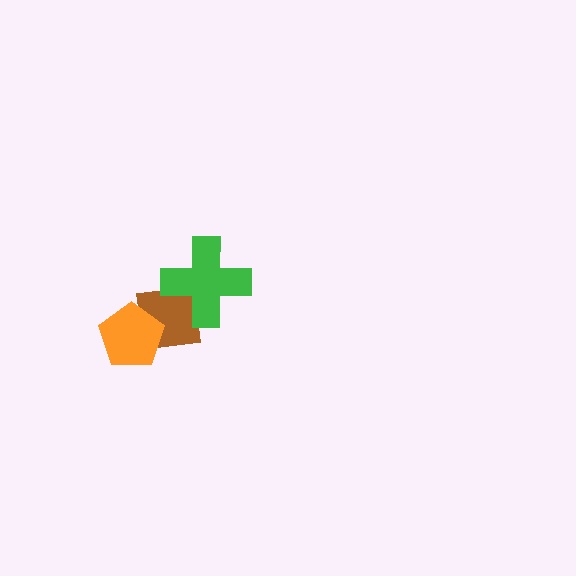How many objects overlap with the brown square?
2 objects overlap with the brown square.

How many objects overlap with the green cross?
1 object overlaps with the green cross.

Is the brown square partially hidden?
Yes, it is partially covered by another shape.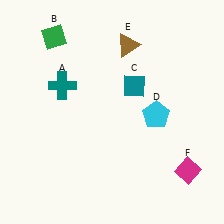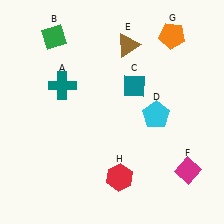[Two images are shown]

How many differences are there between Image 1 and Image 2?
There are 2 differences between the two images.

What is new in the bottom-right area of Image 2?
A red hexagon (H) was added in the bottom-right area of Image 2.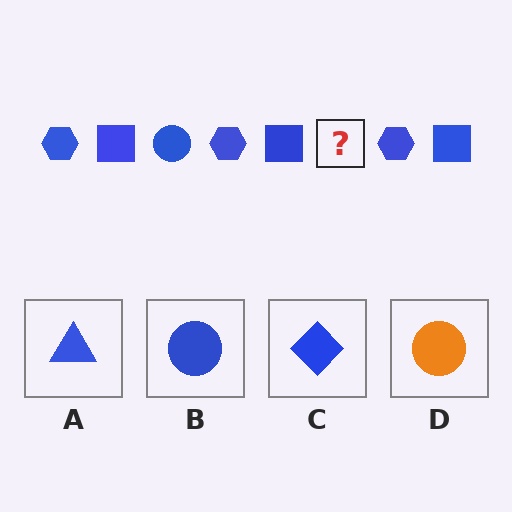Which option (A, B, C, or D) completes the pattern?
B.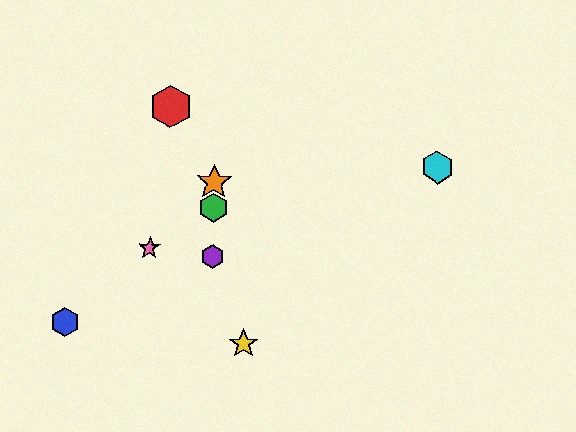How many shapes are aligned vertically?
3 shapes (the green hexagon, the purple hexagon, the orange star) are aligned vertically.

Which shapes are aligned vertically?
The green hexagon, the purple hexagon, the orange star are aligned vertically.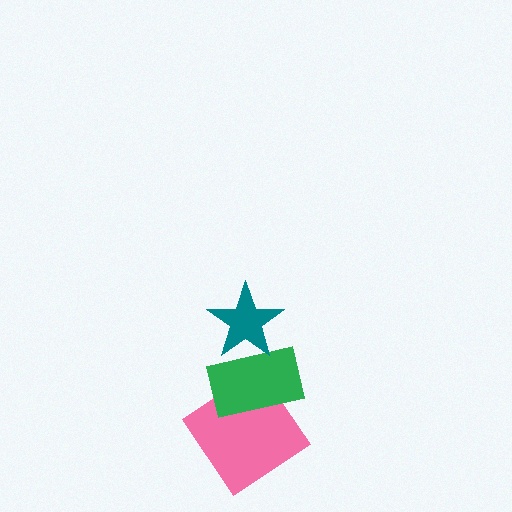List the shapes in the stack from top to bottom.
From top to bottom: the teal star, the green rectangle, the pink diamond.